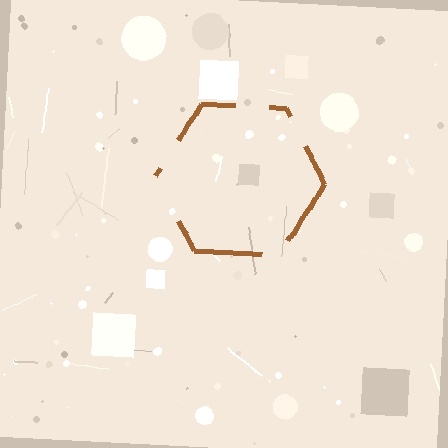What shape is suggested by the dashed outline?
The dashed outline suggests a hexagon.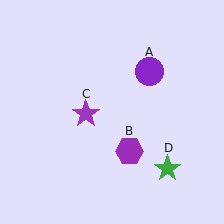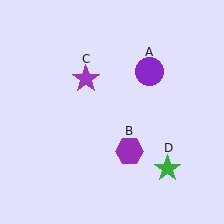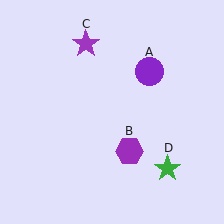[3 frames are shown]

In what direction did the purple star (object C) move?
The purple star (object C) moved up.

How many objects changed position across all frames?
1 object changed position: purple star (object C).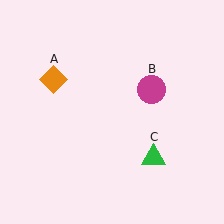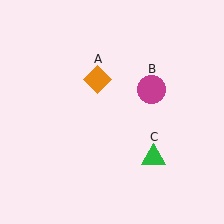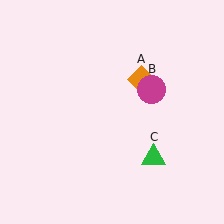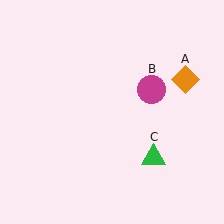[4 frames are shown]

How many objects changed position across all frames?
1 object changed position: orange diamond (object A).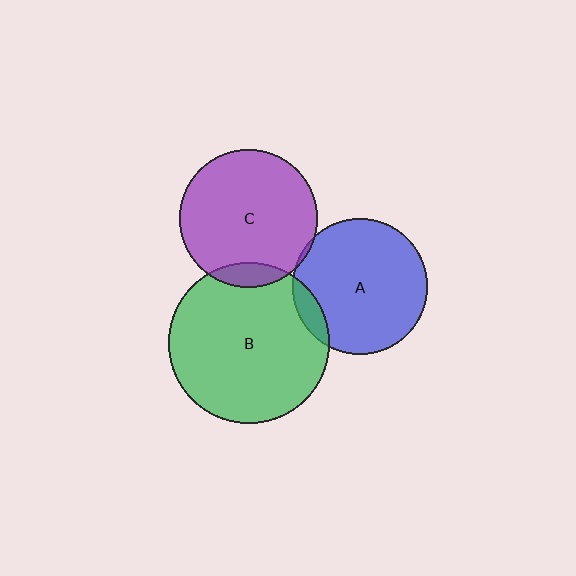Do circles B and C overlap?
Yes.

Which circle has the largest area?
Circle B (green).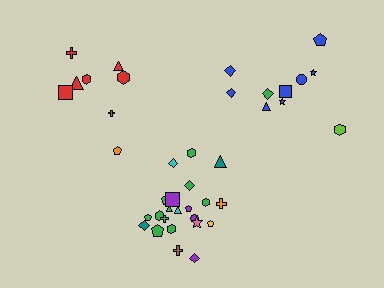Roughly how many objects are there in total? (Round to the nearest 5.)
Roughly 40 objects in total.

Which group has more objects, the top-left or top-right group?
The top-right group.